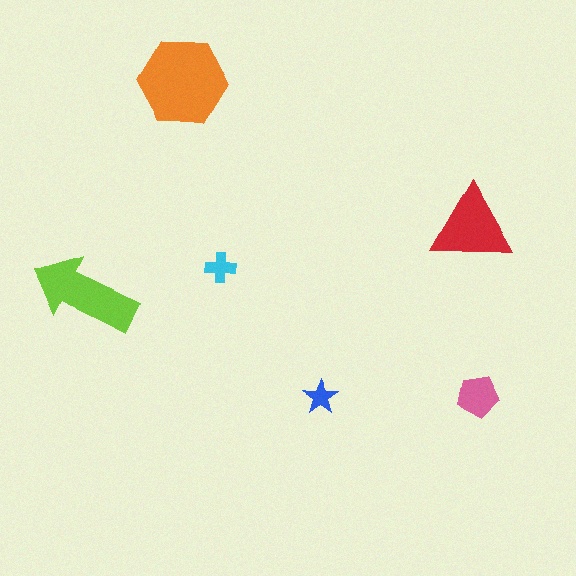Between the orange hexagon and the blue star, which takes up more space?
The orange hexagon.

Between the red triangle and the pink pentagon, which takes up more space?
The red triangle.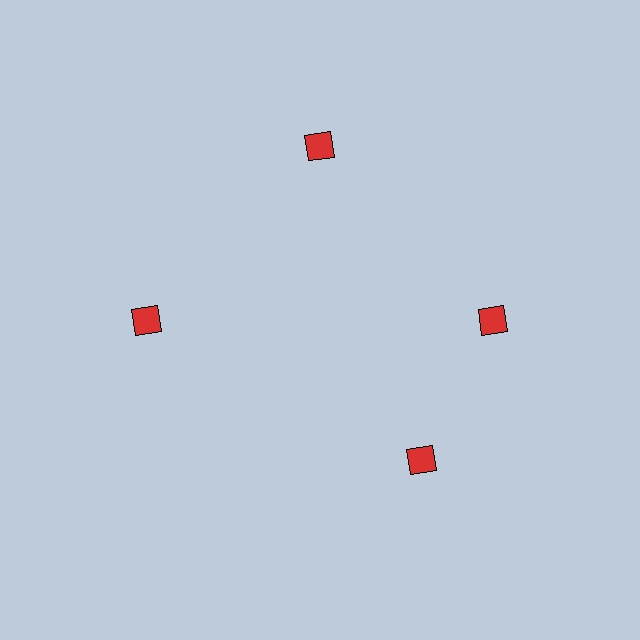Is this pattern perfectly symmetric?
No. The 4 red diamonds are arranged in a ring, but one element near the 6 o'clock position is rotated out of alignment along the ring, breaking the 4-fold rotational symmetry.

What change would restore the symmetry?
The symmetry would be restored by rotating it back into even spacing with its neighbors so that all 4 diamonds sit at equal angles and equal distance from the center.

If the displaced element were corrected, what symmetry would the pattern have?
It would have 4-fold rotational symmetry — the pattern would map onto itself every 90 degrees.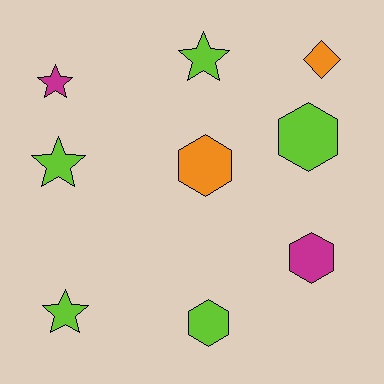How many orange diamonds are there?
There is 1 orange diamond.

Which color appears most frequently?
Lime, with 5 objects.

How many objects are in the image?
There are 9 objects.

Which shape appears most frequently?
Star, with 4 objects.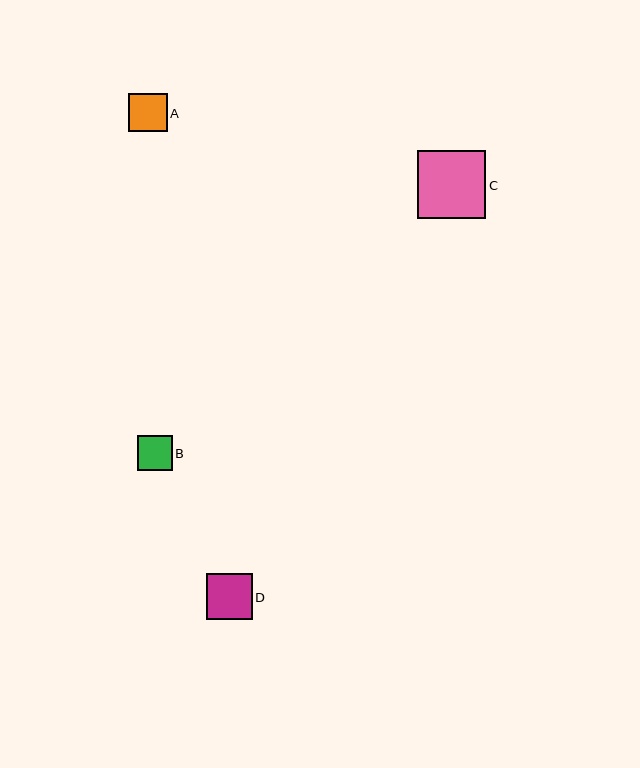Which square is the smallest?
Square B is the smallest with a size of approximately 35 pixels.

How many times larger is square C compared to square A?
Square C is approximately 1.8 times the size of square A.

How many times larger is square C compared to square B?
Square C is approximately 1.9 times the size of square B.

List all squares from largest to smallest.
From largest to smallest: C, D, A, B.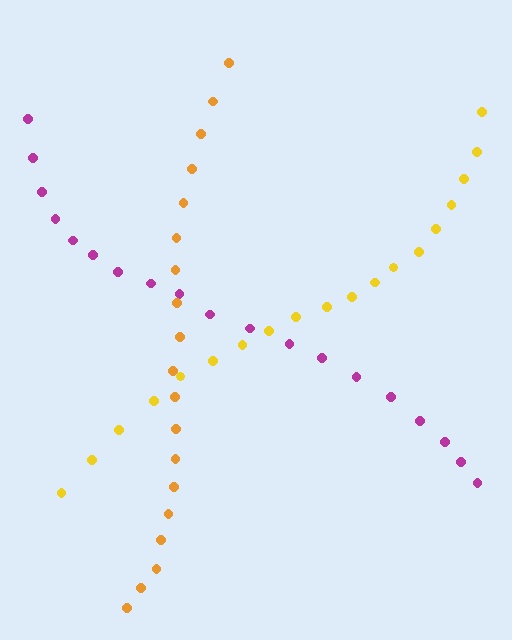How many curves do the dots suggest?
There are 3 distinct paths.